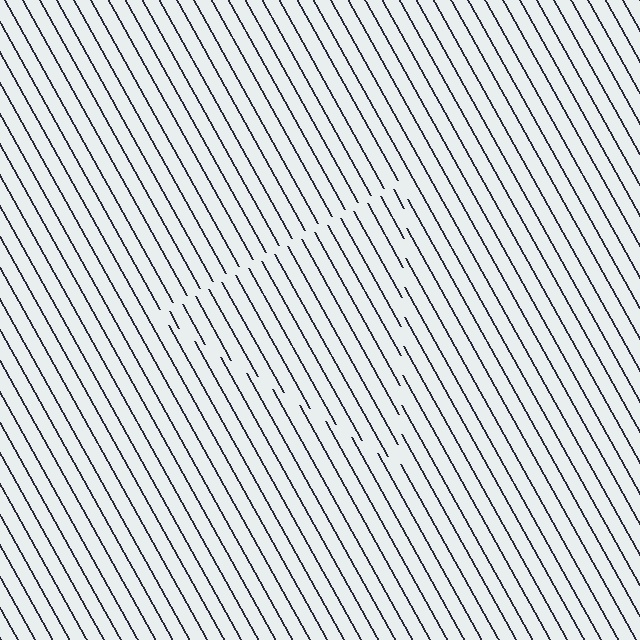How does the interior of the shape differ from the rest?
The interior of the shape contains the same grating, shifted by half a period — the contour is defined by the phase discontinuity where line-ends from the inner and outer gratings abut.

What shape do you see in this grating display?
An illusory triangle. The interior of the shape contains the same grating, shifted by half a period — the contour is defined by the phase discontinuity where line-ends from the inner and outer gratings abut.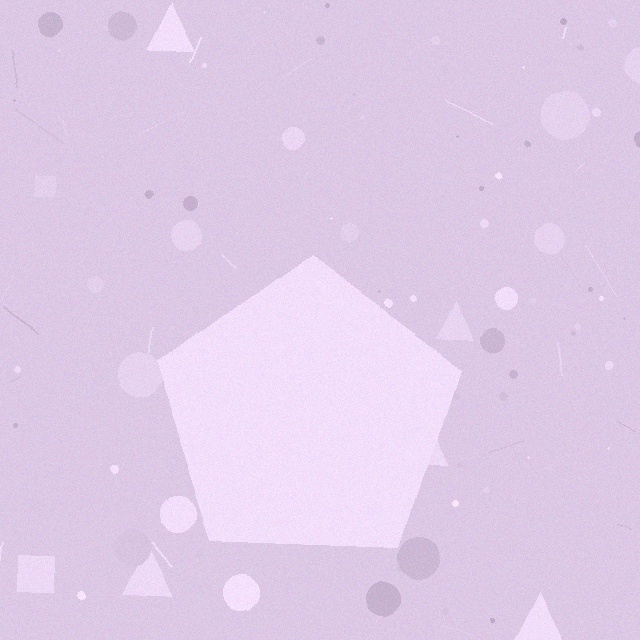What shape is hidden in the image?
A pentagon is hidden in the image.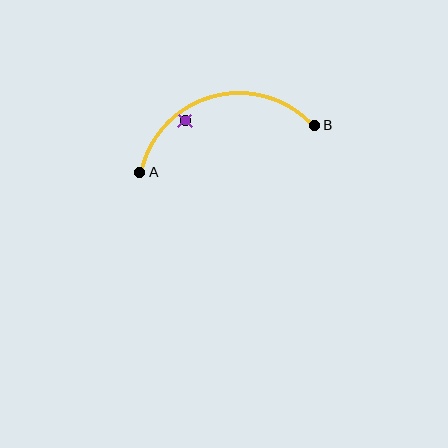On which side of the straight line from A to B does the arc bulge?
The arc bulges above the straight line connecting A and B.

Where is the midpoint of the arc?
The arc midpoint is the point on the curve farthest from the straight line joining A and B. It sits above that line.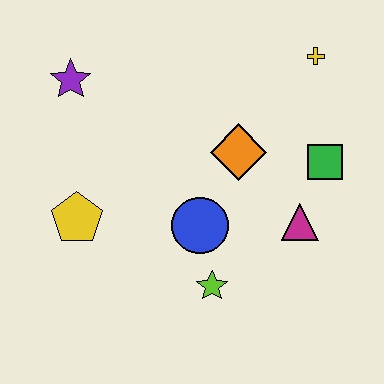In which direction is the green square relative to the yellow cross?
The green square is below the yellow cross.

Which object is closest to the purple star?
The yellow pentagon is closest to the purple star.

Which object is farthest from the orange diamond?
The purple star is farthest from the orange diamond.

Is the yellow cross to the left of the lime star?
No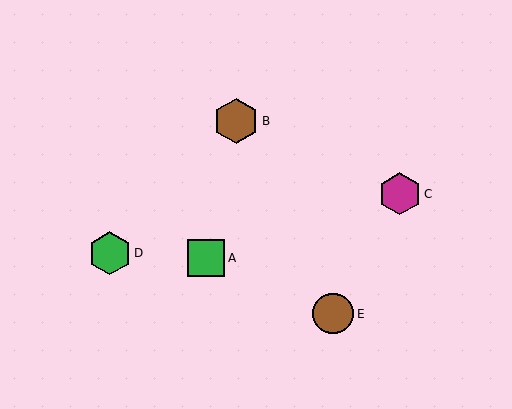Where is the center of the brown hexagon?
The center of the brown hexagon is at (236, 121).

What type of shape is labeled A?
Shape A is a green square.